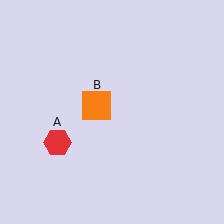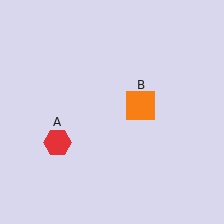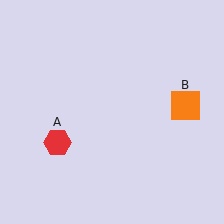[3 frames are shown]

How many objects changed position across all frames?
1 object changed position: orange square (object B).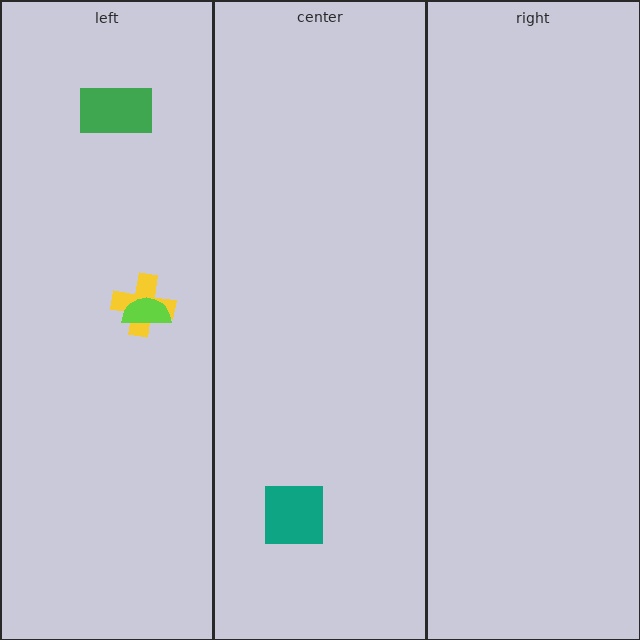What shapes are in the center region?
The teal square.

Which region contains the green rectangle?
The left region.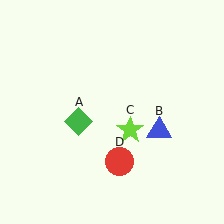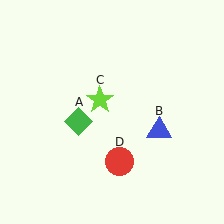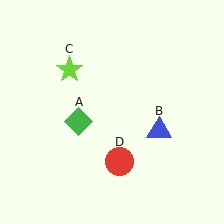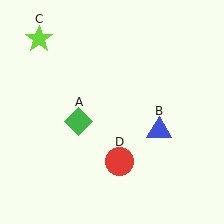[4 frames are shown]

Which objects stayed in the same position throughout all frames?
Green diamond (object A) and blue triangle (object B) and red circle (object D) remained stationary.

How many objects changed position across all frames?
1 object changed position: lime star (object C).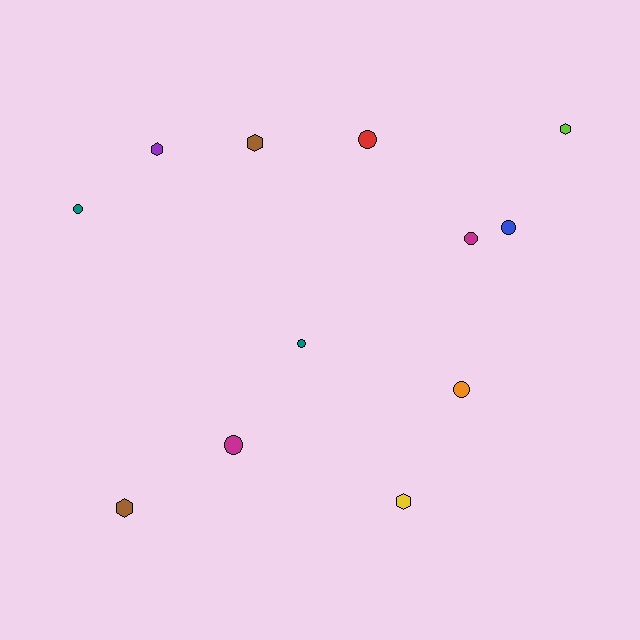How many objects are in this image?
There are 12 objects.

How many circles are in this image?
There are 7 circles.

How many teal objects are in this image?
There are 2 teal objects.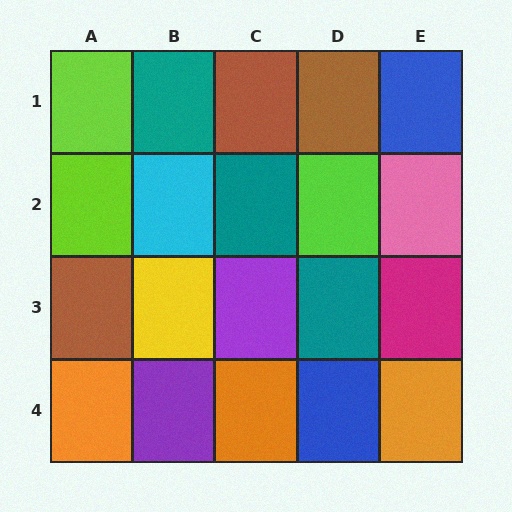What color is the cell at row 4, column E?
Orange.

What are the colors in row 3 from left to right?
Brown, yellow, purple, teal, magenta.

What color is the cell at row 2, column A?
Lime.